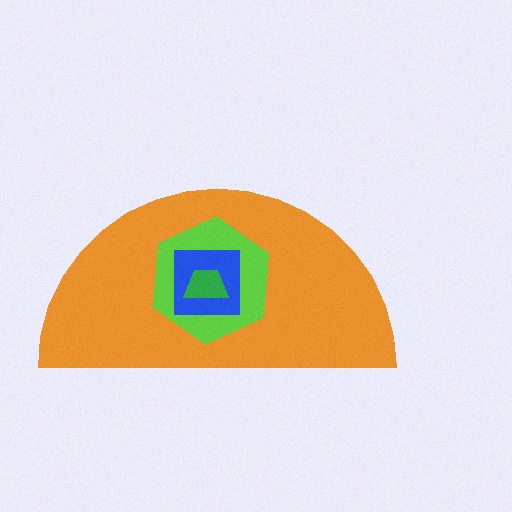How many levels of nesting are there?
4.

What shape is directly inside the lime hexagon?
The blue square.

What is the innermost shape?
The green trapezoid.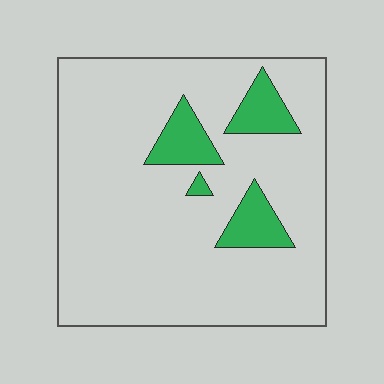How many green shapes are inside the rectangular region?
4.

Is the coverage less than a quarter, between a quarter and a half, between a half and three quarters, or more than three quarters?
Less than a quarter.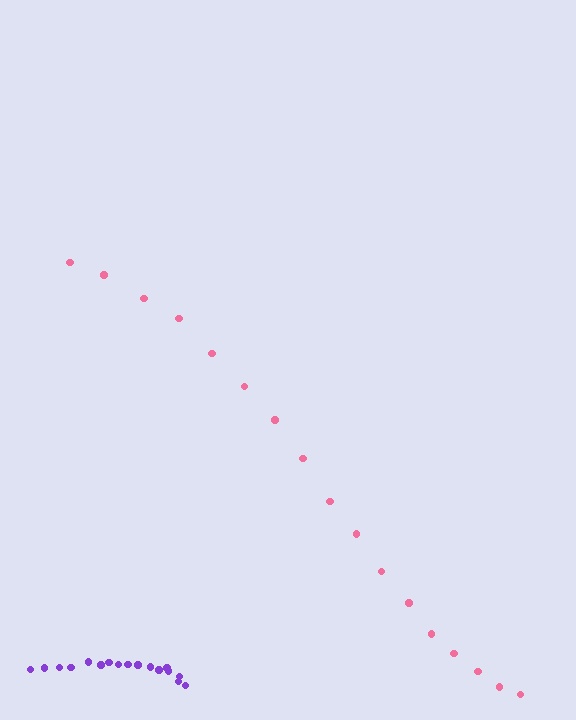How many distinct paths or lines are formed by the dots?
There are 2 distinct paths.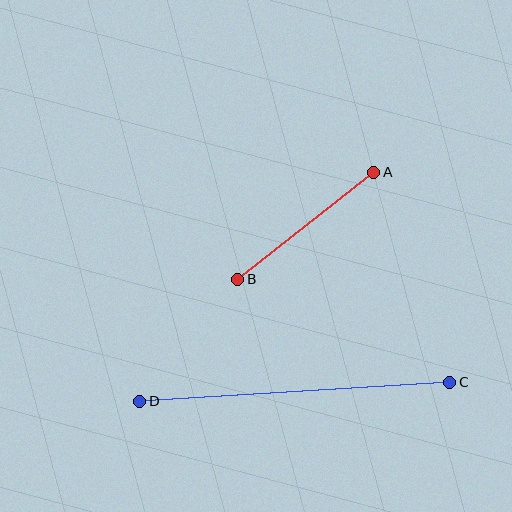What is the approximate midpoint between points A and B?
The midpoint is at approximately (306, 226) pixels.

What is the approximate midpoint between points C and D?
The midpoint is at approximately (295, 392) pixels.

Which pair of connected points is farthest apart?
Points C and D are farthest apart.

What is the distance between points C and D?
The distance is approximately 310 pixels.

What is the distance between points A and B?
The distance is approximately 173 pixels.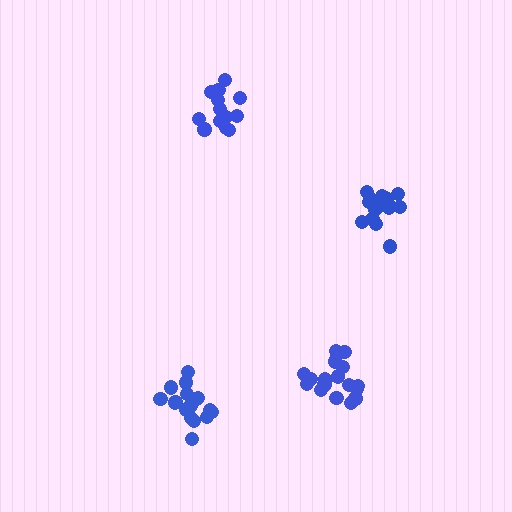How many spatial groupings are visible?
There are 4 spatial groupings.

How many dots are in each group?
Group 1: 13 dots, Group 2: 17 dots, Group 3: 19 dots, Group 4: 19 dots (68 total).